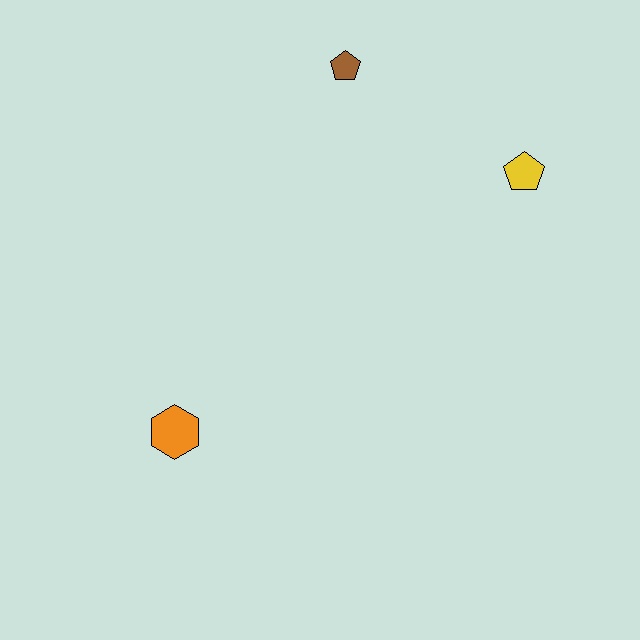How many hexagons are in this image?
There is 1 hexagon.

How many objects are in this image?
There are 3 objects.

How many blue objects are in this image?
There are no blue objects.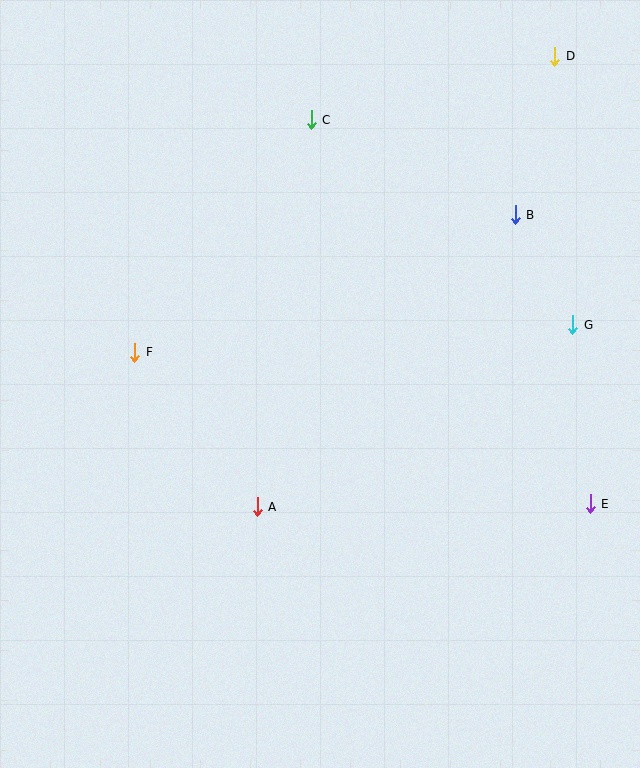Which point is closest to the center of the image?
Point A at (257, 507) is closest to the center.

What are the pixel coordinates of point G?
Point G is at (573, 325).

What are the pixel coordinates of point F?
Point F is at (135, 352).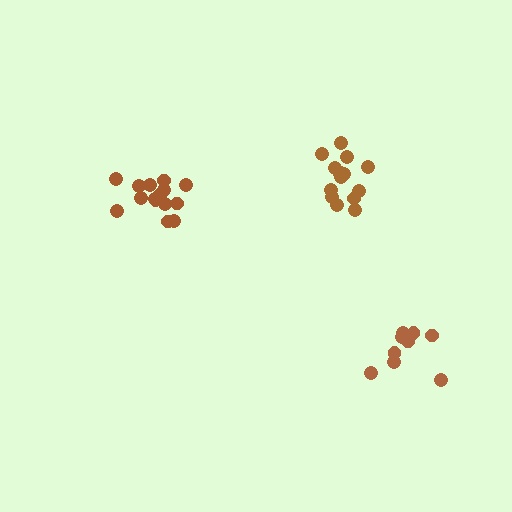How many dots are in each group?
Group 1: 14 dots, Group 2: 15 dots, Group 3: 10 dots (39 total).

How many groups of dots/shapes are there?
There are 3 groups.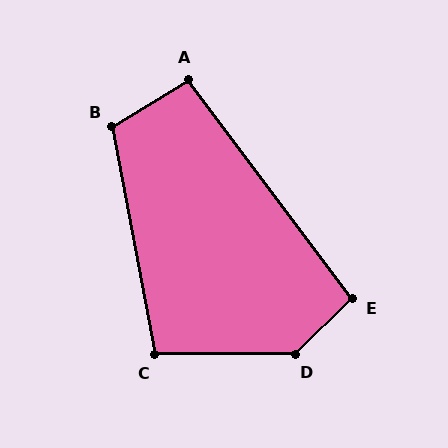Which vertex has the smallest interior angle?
A, at approximately 95 degrees.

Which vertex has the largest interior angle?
D, at approximately 136 degrees.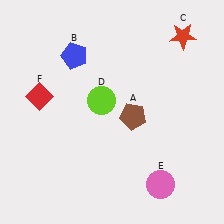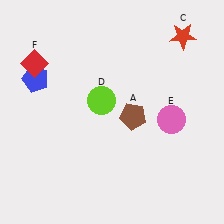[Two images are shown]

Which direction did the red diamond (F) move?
The red diamond (F) moved up.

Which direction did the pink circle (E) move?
The pink circle (E) moved up.